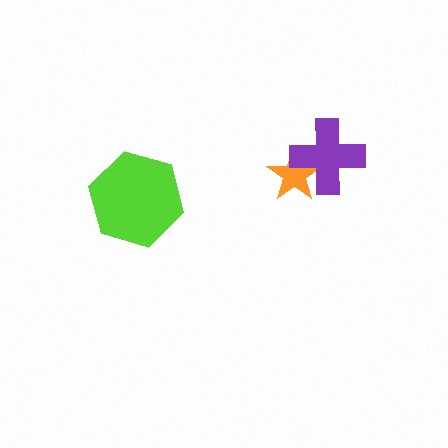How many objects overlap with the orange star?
1 object overlaps with the orange star.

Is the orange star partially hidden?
Yes, it is partially covered by another shape.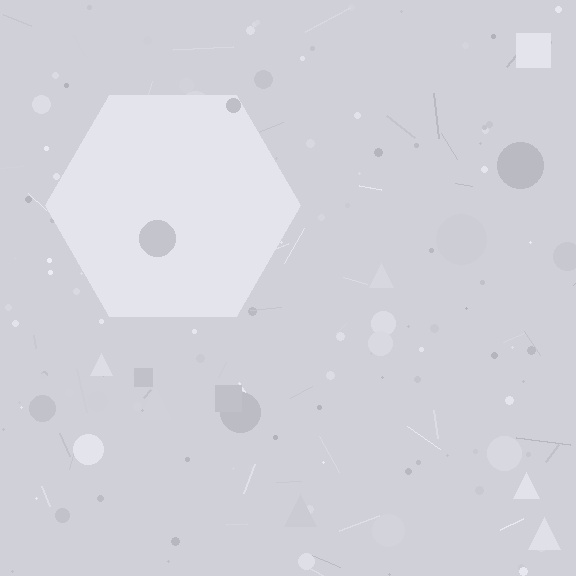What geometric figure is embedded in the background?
A hexagon is embedded in the background.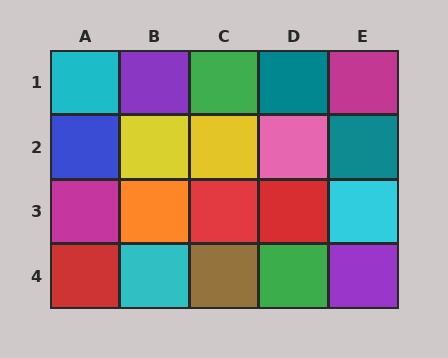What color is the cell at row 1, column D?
Teal.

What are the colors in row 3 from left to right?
Magenta, orange, red, red, cyan.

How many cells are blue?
1 cell is blue.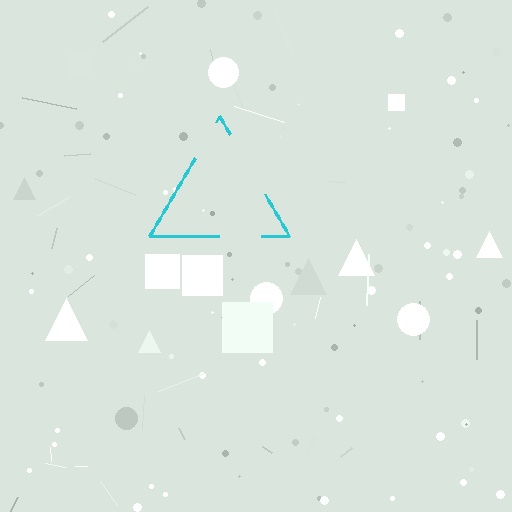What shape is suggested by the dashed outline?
The dashed outline suggests a triangle.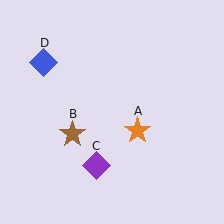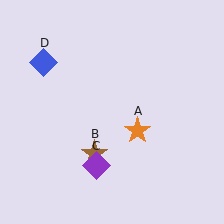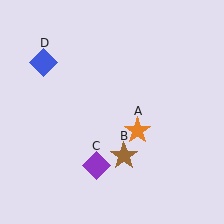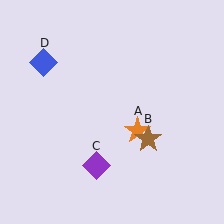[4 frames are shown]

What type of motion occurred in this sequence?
The brown star (object B) rotated counterclockwise around the center of the scene.